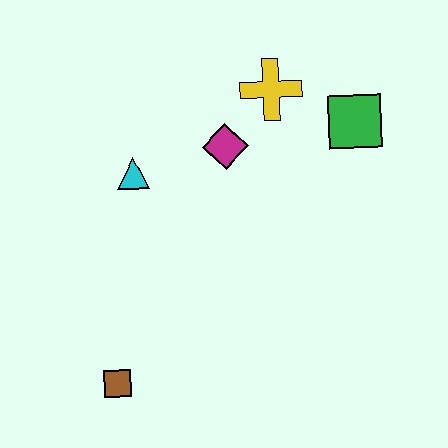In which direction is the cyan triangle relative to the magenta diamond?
The cyan triangle is to the left of the magenta diamond.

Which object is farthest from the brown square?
The green square is farthest from the brown square.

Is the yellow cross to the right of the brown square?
Yes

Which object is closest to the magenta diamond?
The yellow cross is closest to the magenta diamond.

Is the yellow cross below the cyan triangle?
No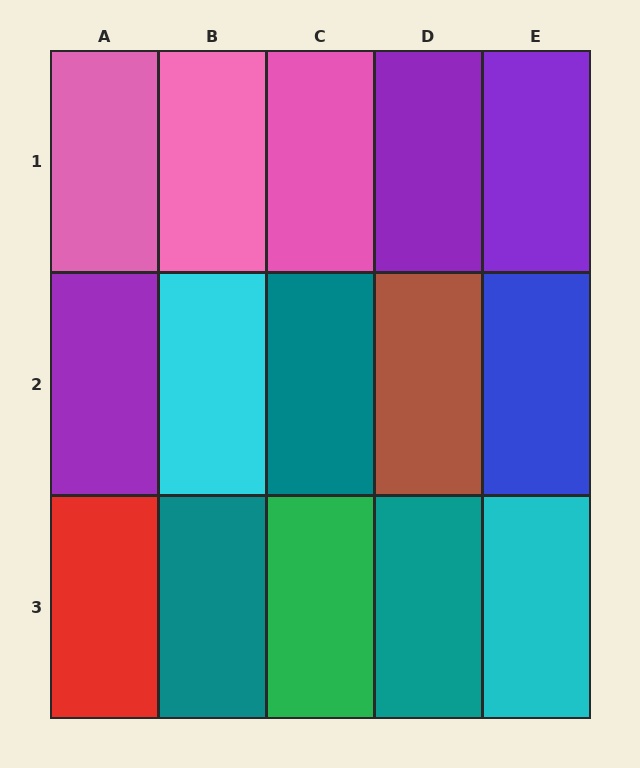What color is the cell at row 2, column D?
Brown.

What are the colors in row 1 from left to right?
Pink, pink, pink, purple, purple.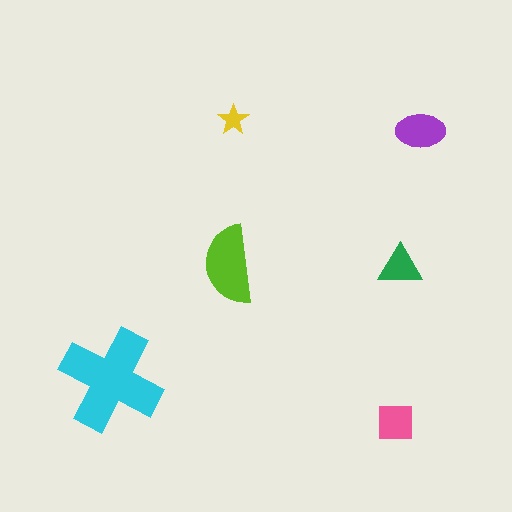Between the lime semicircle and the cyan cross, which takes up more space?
The cyan cross.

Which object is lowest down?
The pink square is bottommost.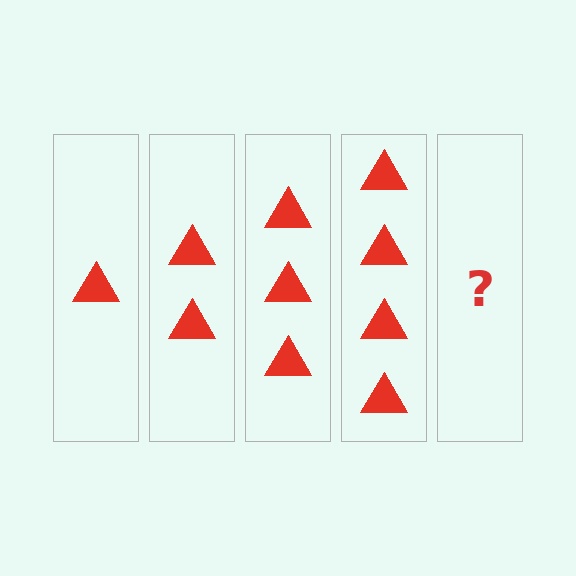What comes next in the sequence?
The next element should be 5 triangles.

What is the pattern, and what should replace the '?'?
The pattern is that each step adds one more triangle. The '?' should be 5 triangles.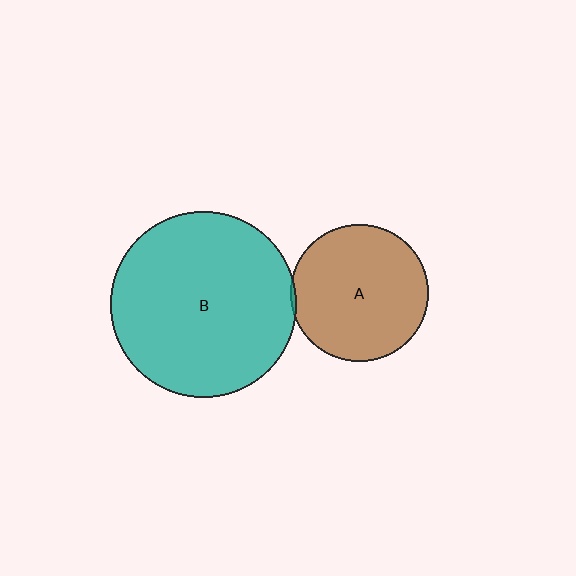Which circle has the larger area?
Circle B (teal).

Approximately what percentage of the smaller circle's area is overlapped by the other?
Approximately 5%.